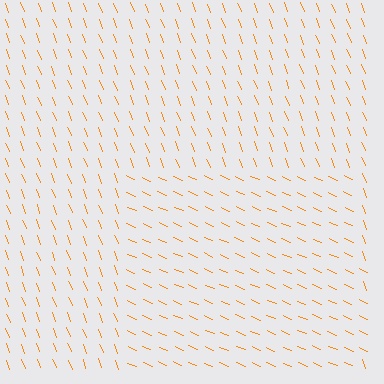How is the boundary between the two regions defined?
The boundary is defined purely by a change in line orientation (approximately 45 degrees difference). All lines are the same color and thickness.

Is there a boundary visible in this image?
Yes, there is a texture boundary formed by a change in line orientation.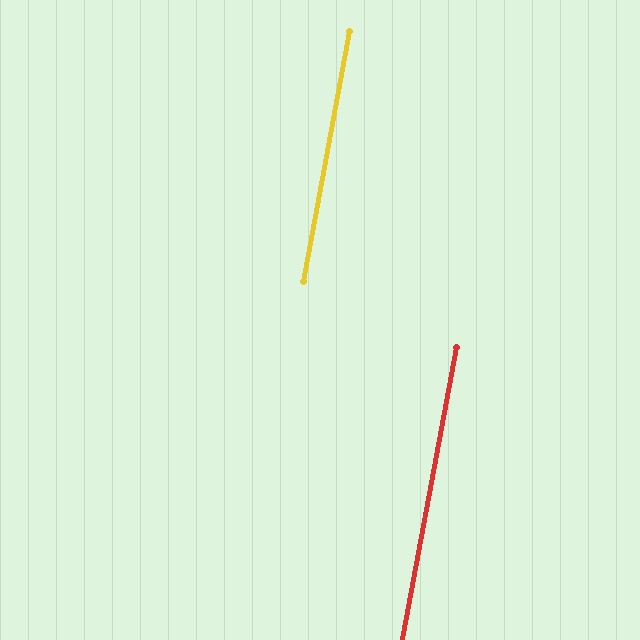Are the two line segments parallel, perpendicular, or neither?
Parallel — their directions differ by only 0.2°.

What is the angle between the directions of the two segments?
Approximately 0 degrees.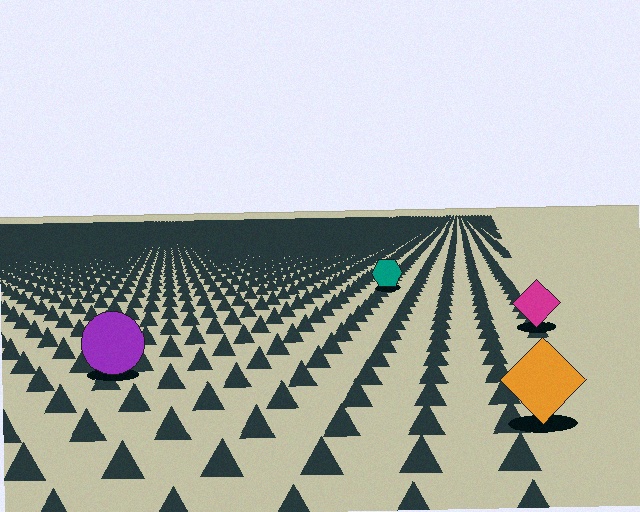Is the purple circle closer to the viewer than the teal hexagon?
Yes. The purple circle is closer — you can tell from the texture gradient: the ground texture is coarser near it.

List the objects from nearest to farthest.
From nearest to farthest: the orange diamond, the purple circle, the magenta diamond, the teal hexagon.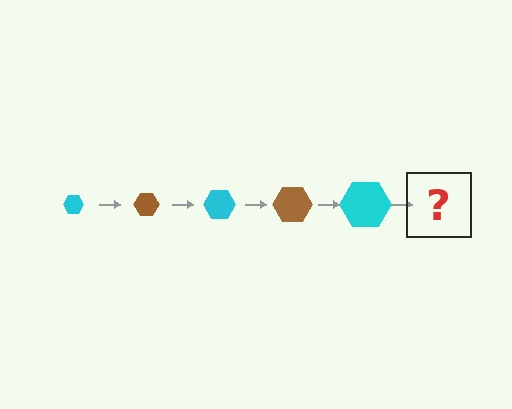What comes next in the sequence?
The next element should be a brown hexagon, larger than the previous one.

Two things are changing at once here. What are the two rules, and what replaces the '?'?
The two rules are that the hexagon grows larger each step and the color cycles through cyan and brown. The '?' should be a brown hexagon, larger than the previous one.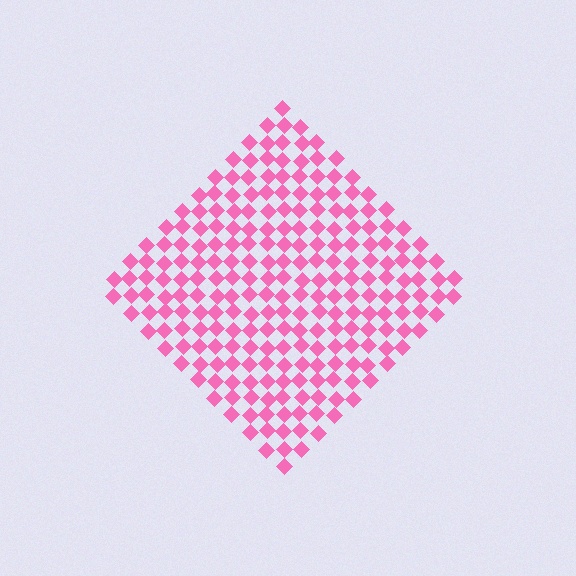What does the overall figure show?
The overall figure shows a diamond.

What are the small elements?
The small elements are diamonds.